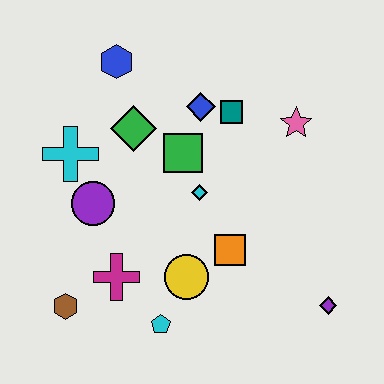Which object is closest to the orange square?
The yellow circle is closest to the orange square.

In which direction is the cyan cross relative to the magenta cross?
The cyan cross is above the magenta cross.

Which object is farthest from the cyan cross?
The purple diamond is farthest from the cyan cross.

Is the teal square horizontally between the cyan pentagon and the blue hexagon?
No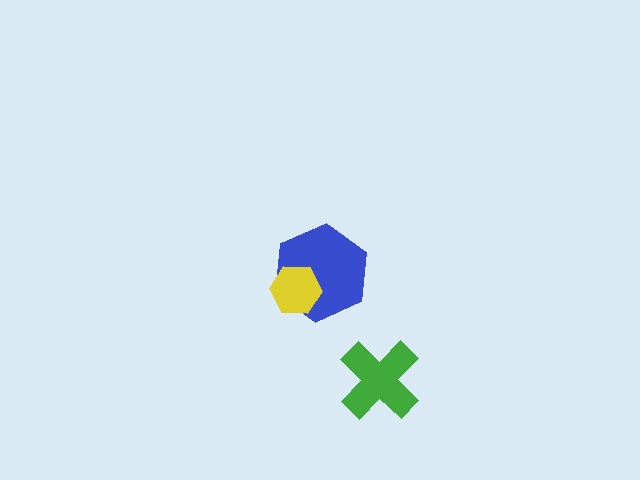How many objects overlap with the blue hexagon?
1 object overlaps with the blue hexagon.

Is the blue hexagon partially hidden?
Yes, it is partially covered by another shape.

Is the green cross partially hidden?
No, no other shape covers it.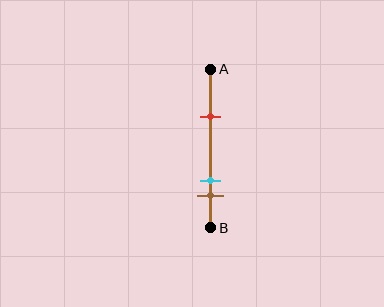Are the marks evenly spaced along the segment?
No, the marks are not evenly spaced.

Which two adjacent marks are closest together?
The cyan and brown marks are the closest adjacent pair.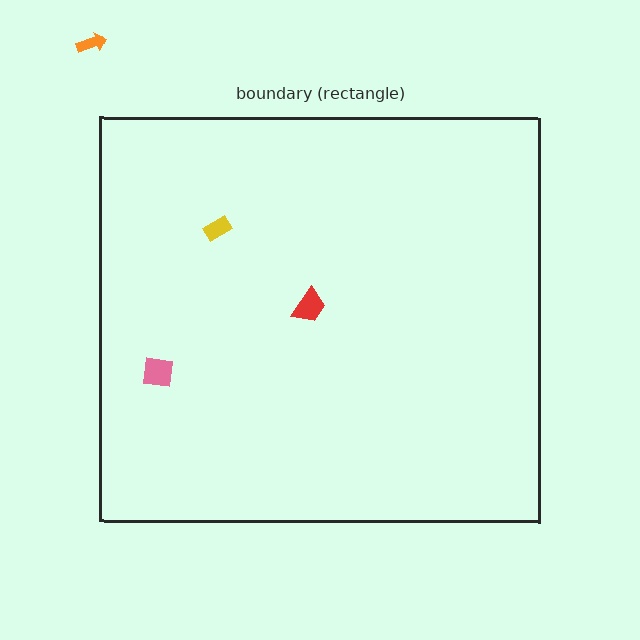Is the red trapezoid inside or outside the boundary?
Inside.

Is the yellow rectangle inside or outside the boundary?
Inside.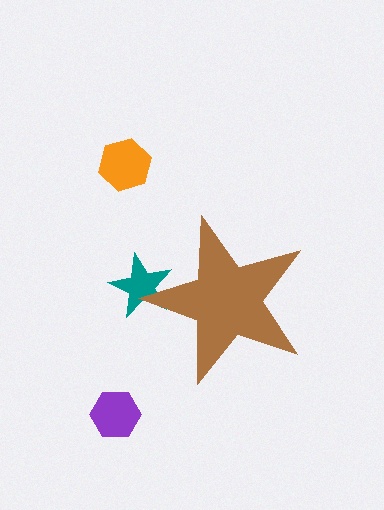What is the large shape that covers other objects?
A brown star.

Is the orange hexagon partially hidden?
No, the orange hexagon is fully visible.